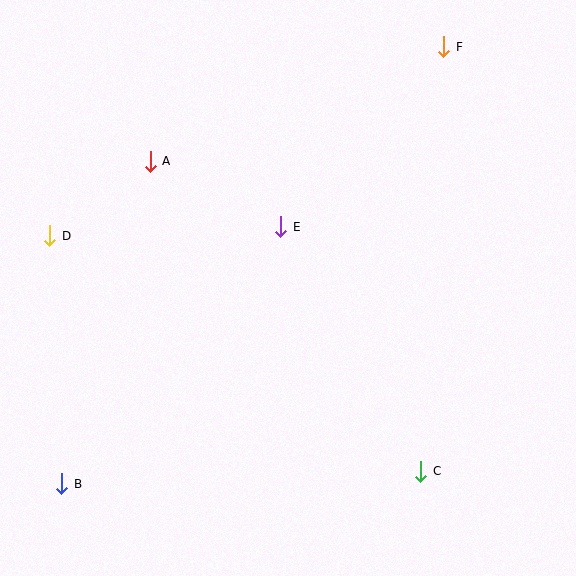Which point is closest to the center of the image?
Point E at (281, 227) is closest to the center.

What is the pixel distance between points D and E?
The distance between D and E is 231 pixels.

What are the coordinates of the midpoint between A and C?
The midpoint between A and C is at (286, 316).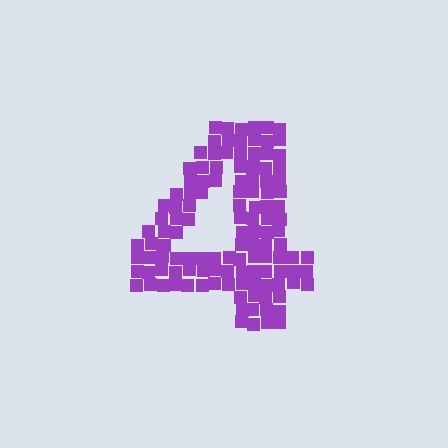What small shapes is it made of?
It is made of small squares.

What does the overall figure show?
The overall figure shows the digit 4.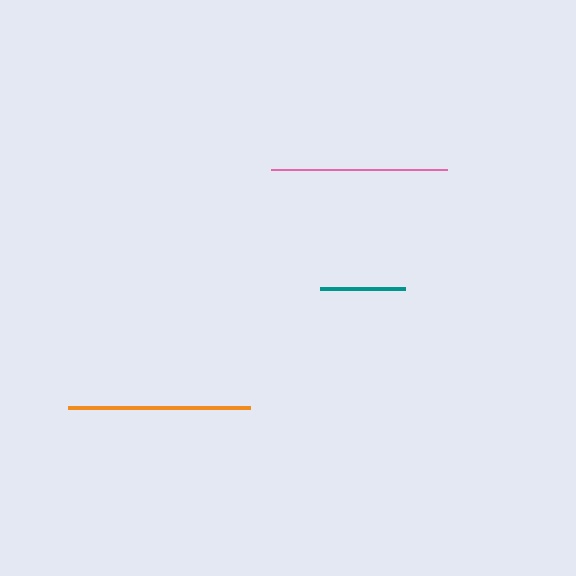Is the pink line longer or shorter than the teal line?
The pink line is longer than the teal line.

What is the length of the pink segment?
The pink segment is approximately 176 pixels long.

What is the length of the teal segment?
The teal segment is approximately 85 pixels long.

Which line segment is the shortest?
The teal line is the shortest at approximately 85 pixels.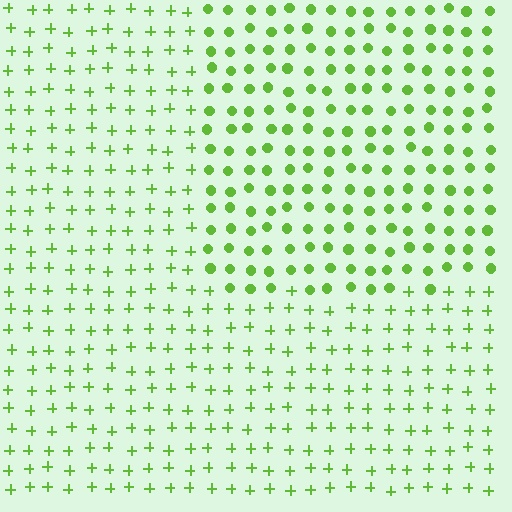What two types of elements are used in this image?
The image uses circles inside the rectangle region and plus signs outside it.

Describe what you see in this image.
The image is filled with small lime elements arranged in a uniform grid. A rectangle-shaped region contains circles, while the surrounding area contains plus signs. The boundary is defined purely by the change in element shape.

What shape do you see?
I see a rectangle.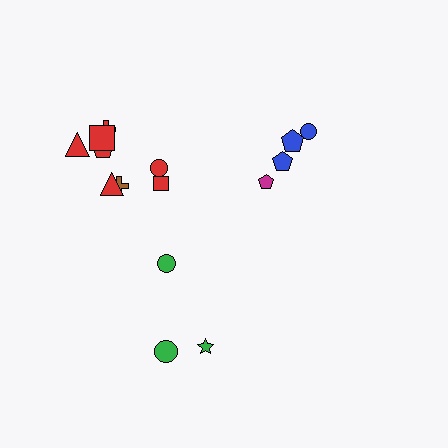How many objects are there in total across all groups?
There are 15 objects.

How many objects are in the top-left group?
There are 8 objects.